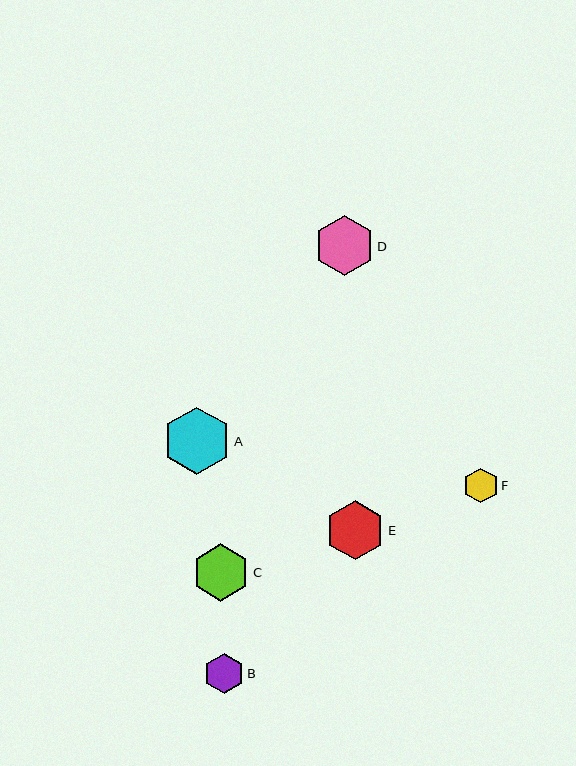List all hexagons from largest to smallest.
From largest to smallest: A, D, E, C, B, F.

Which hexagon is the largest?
Hexagon A is the largest with a size of approximately 67 pixels.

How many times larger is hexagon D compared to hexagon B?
Hexagon D is approximately 1.5 times the size of hexagon B.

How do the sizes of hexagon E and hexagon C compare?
Hexagon E and hexagon C are approximately the same size.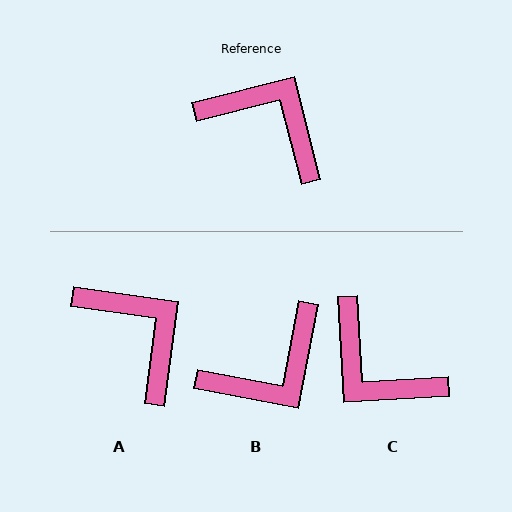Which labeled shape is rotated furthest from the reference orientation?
C, about 169 degrees away.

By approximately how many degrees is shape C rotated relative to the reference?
Approximately 169 degrees counter-clockwise.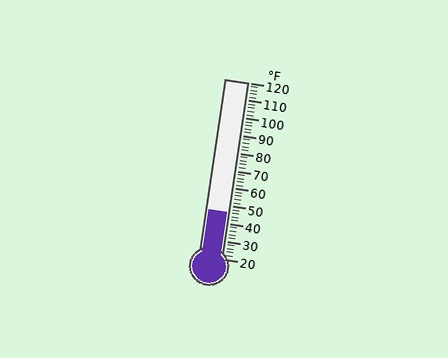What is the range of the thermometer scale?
The thermometer scale ranges from 20°F to 120°F.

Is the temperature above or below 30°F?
The temperature is above 30°F.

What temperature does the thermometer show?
The thermometer shows approximately 46°F.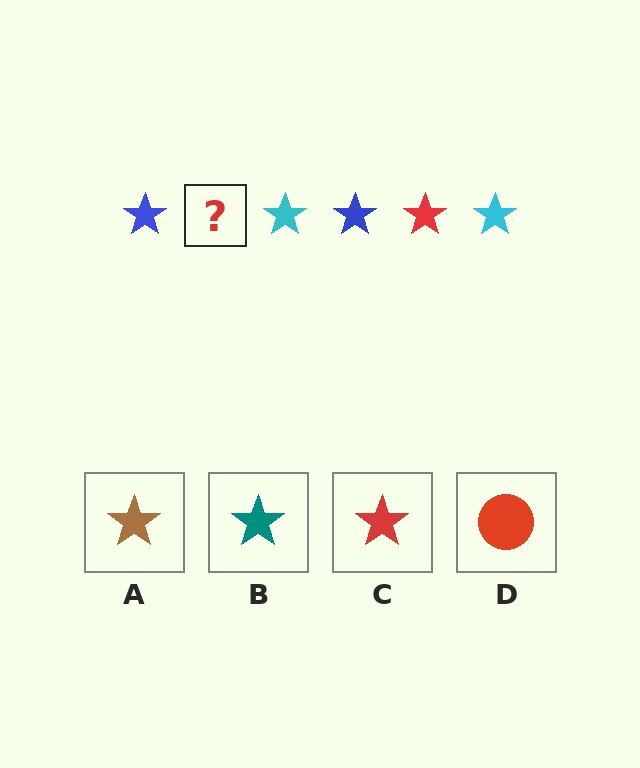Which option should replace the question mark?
Option C.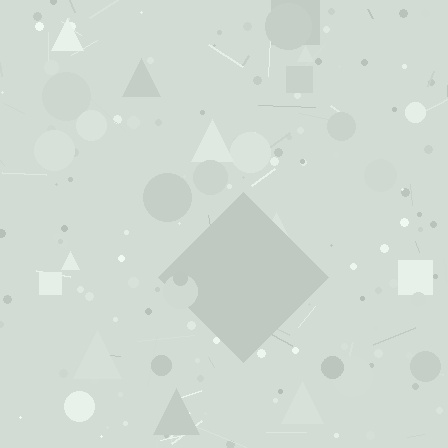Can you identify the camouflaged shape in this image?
The camouflaged shape is a diamond.